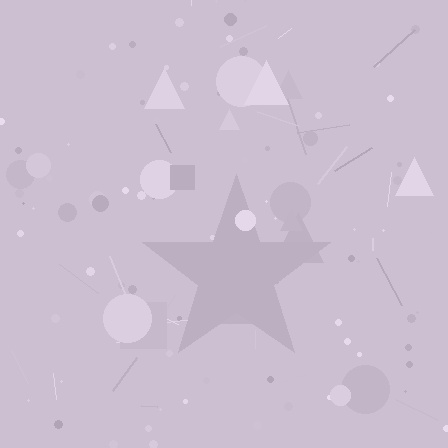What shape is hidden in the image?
A star is hidden in the image.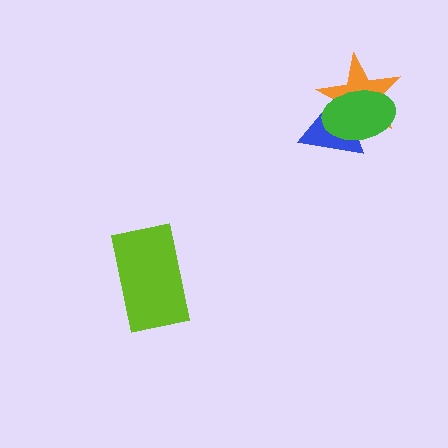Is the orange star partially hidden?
Yes, it is partially covered by another shape.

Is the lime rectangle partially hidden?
No, no other shape covers it.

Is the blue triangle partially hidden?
Yes, it is partially covered by another shape.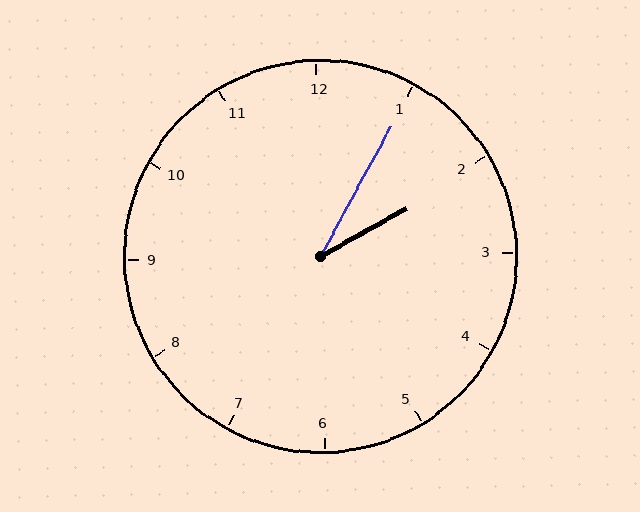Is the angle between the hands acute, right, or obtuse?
It is acute.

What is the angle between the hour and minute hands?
Approximately 32 degrees.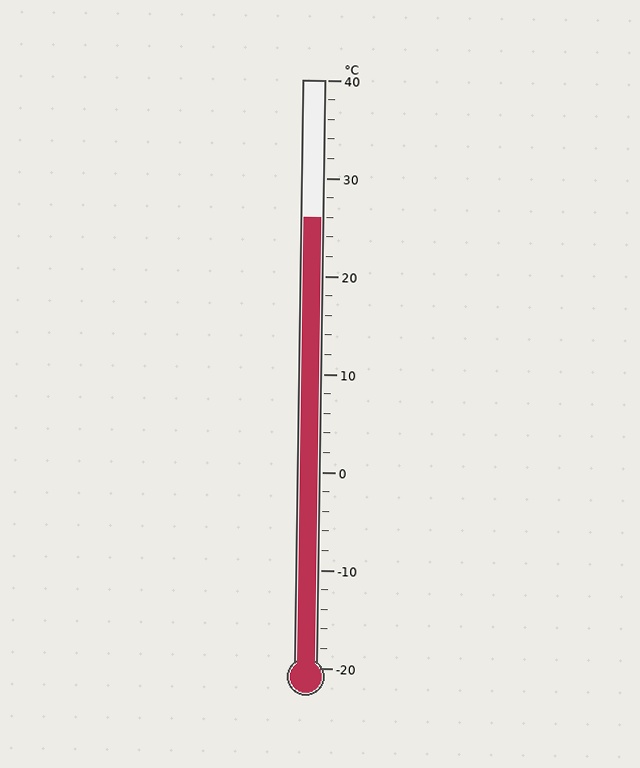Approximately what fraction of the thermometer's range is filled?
The thermometer is filled to approximately 75% of its range.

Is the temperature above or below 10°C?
The temperature is above 10°C.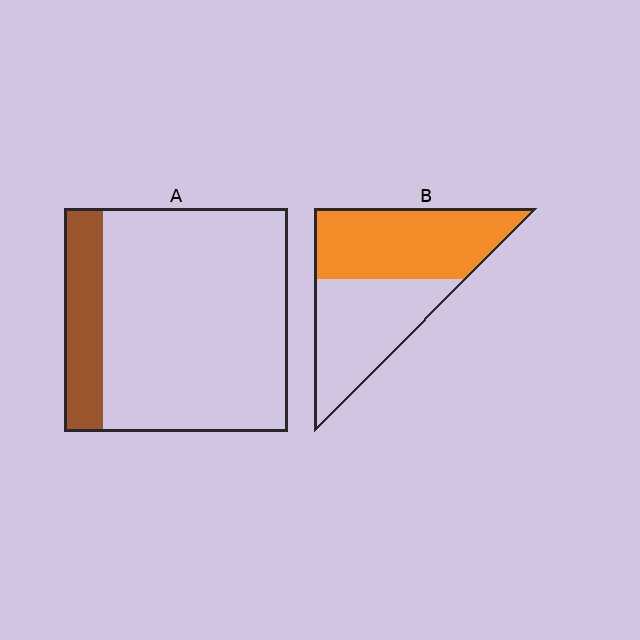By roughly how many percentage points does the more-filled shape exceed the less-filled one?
By roughly 35 percentage points (B over A).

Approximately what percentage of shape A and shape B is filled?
A is approximately 15% and B is approximately 55%.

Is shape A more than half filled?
No.